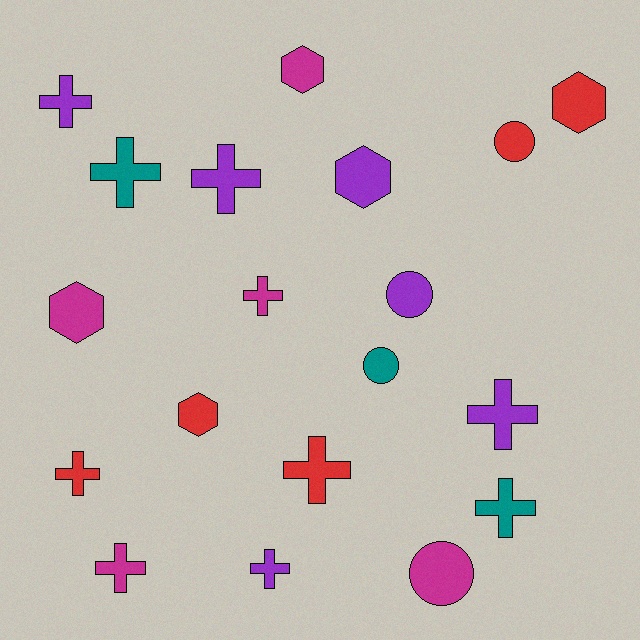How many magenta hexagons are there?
There are 2 magenta hexagons.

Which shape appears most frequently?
Cross, with 10 objects.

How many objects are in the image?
There are 19 objects.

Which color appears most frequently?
Purple, with 6 objects.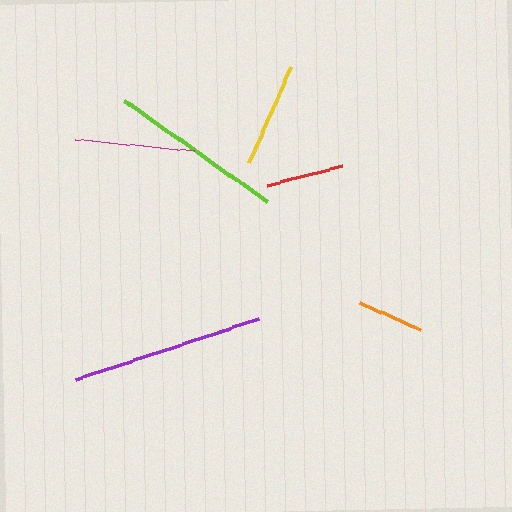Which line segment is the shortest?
The orange line is the shortest at approximately 67 pixels.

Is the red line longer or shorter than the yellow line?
The yellow line is longer than the red line.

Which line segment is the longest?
The purple line is the longest at approximately 193 pixels.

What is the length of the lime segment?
The lime segment is approximately 175 pixels long.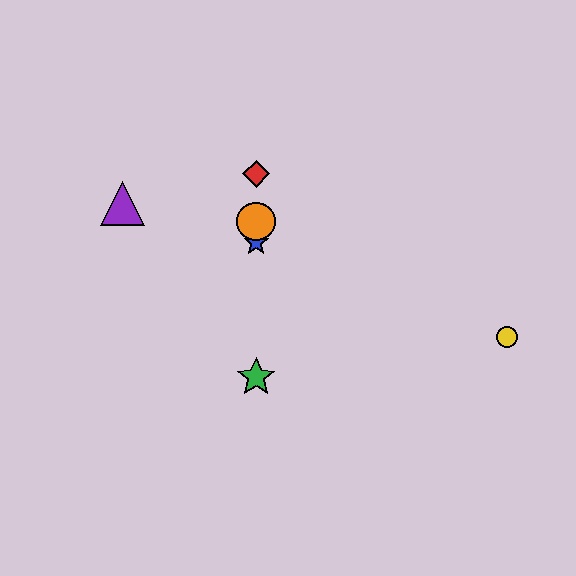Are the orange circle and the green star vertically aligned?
Yes, both are at x≈256.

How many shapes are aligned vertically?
4 shapes (the red diamond, the blue star, the green star, the orange circle) are aligned vertically.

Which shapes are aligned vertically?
The red diamond, the blue star, the green star, the orange circle are aligned vertically.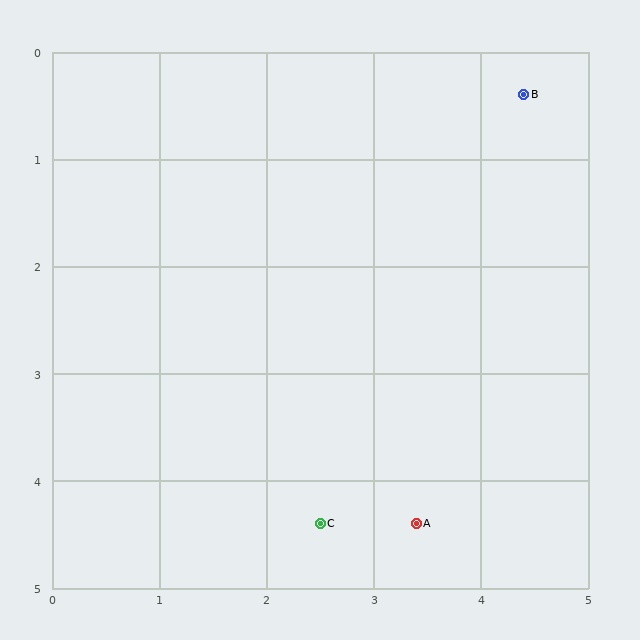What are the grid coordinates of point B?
Point B is at approximately (4.4, 0.4).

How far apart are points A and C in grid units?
Points A and C are about 0.9 grid units apart.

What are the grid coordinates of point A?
Point A is at approximately (3.4, 4.4).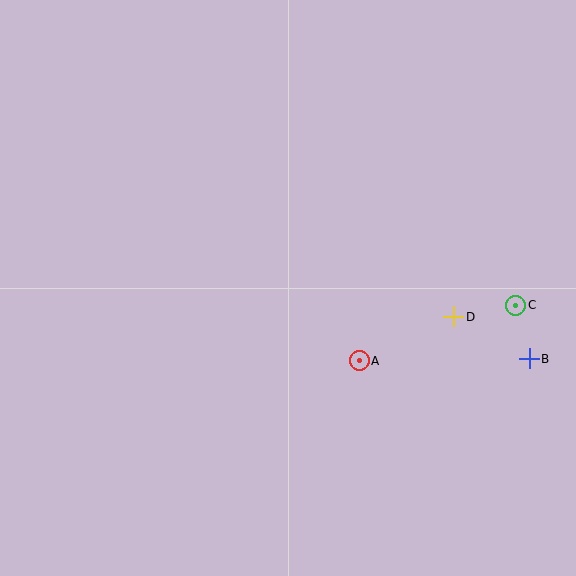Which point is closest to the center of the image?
Point A at (359, 361) is closest to the center.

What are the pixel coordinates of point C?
Point C is at (516, 305).